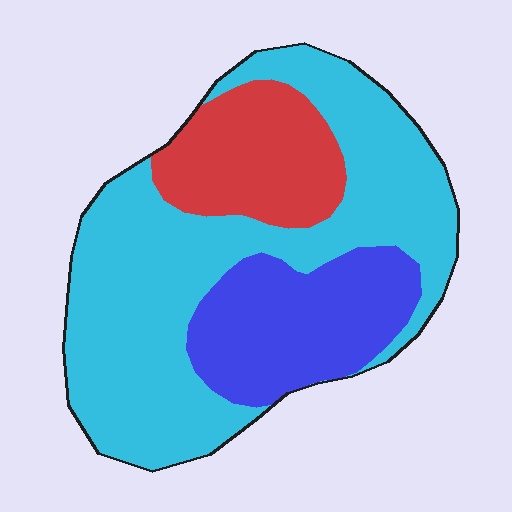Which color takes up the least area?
Red, at roughly 20%.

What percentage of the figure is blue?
Blue takes up about one quarter (1/4) of the figure.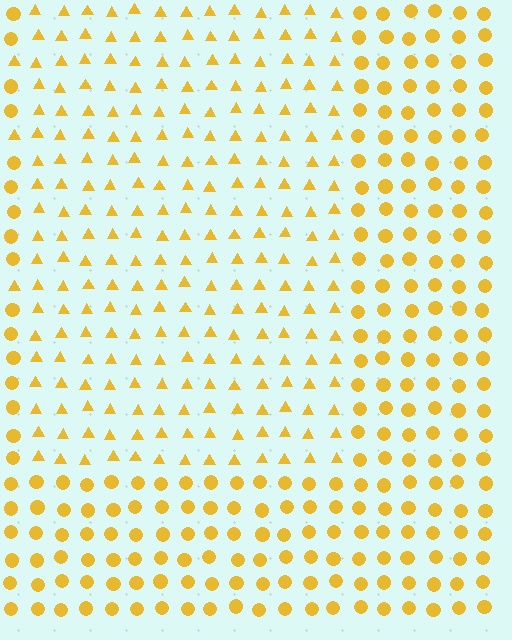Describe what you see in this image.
The image is filled with small yellow elements arranged in a uniform grid. A rectangle-shaped region contains triangles, while the surrounding area contains circles. The boundary is defined purely by the change in element shape.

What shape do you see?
I see a rectangle.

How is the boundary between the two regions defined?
The boundary is defined by a change in element shape: triangles inside vs. circles outside. All elements share the same color and spacing.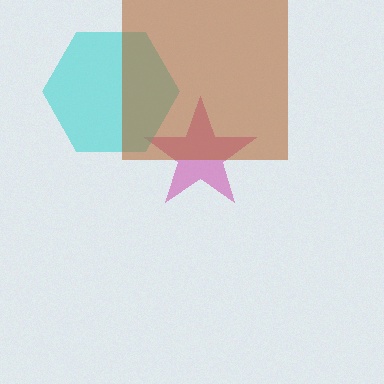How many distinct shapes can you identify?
There are 3 distinct shapes: a magenta star, a cyan hexagon, a brown square.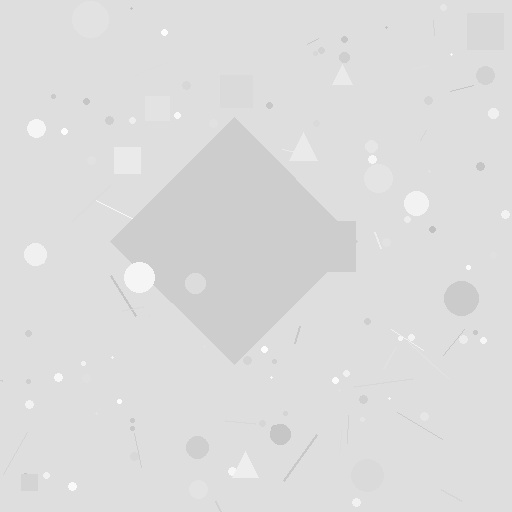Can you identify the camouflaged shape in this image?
The camouflaged shape is a diamond.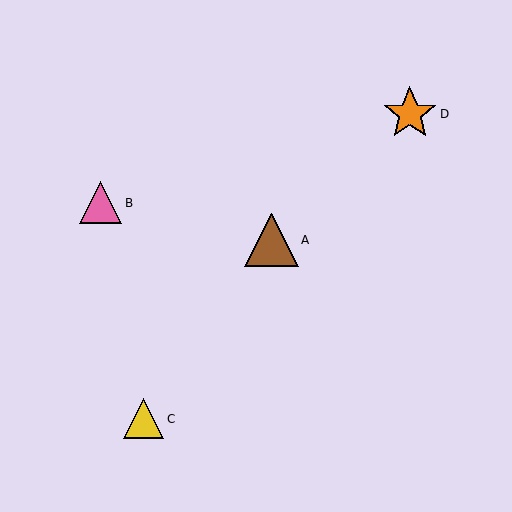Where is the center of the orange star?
The center of the orange star is at (410, 114).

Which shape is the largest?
The orange star (labeled D) is the largest.